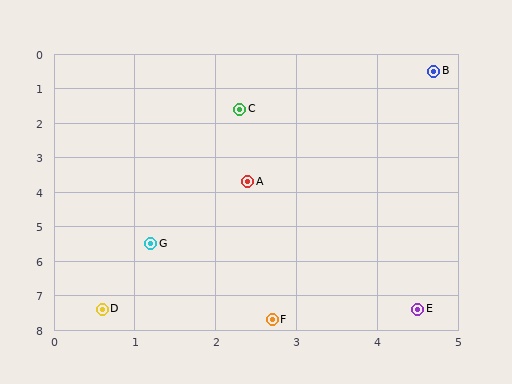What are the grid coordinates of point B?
Point B is at approximately (4.7, 0.5).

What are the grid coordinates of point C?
Point C is at approximately (2.3, 1.6).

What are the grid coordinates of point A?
Point A is at approximately (2.4, 3.7).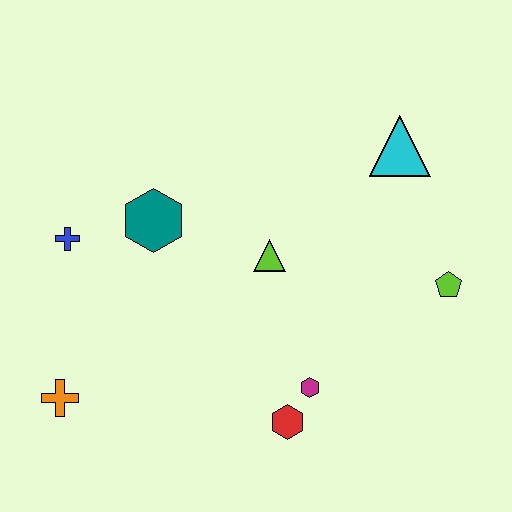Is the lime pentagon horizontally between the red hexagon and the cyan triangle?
No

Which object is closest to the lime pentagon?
The cyan triangle is closest to the lime pentagon.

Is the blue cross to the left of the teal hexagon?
Yes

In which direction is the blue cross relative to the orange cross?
The blue cross is above the orange cross.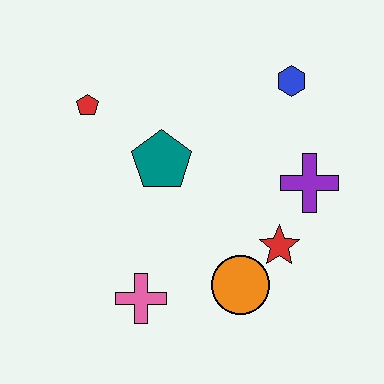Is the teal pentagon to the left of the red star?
Yes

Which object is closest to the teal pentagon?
The red pentagon is closest to the teal pentagon.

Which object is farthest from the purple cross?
The red pentagon is farthest from the purple cross.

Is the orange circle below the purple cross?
Yes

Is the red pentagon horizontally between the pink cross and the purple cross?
No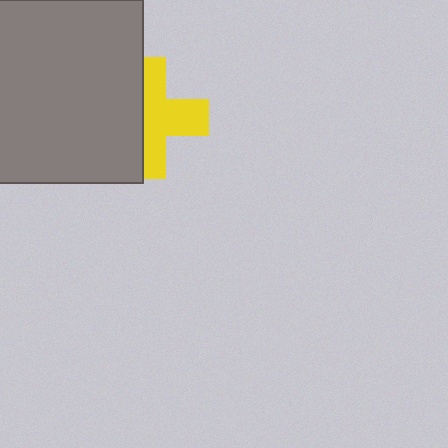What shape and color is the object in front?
The object in front is a gray square.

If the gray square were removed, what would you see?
You would see the complete yellow cross.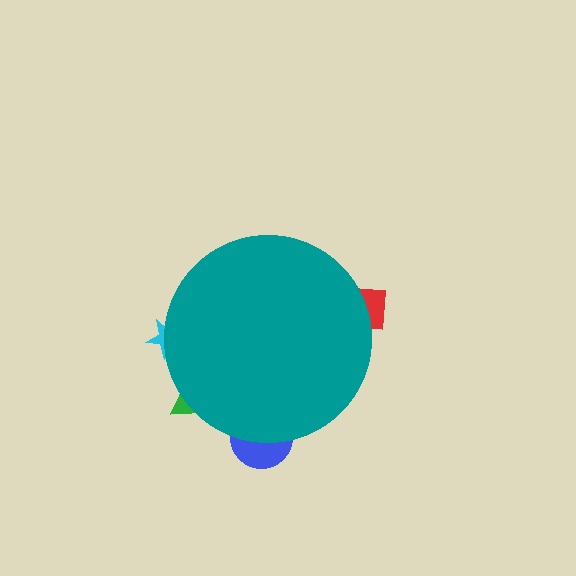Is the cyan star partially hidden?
Yes, the cyan star is partially hidden behind the teal circle.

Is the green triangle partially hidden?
Yes, the green triangle is partially hidden behind the teal circle.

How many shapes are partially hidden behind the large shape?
4 shapes are partially hidden.